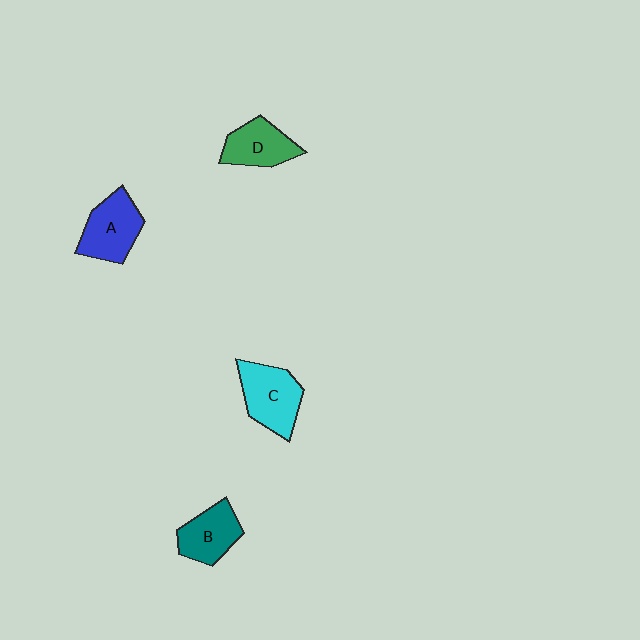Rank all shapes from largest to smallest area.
From largest to smallest: C (cyan), A (blue), B (teal), D (green).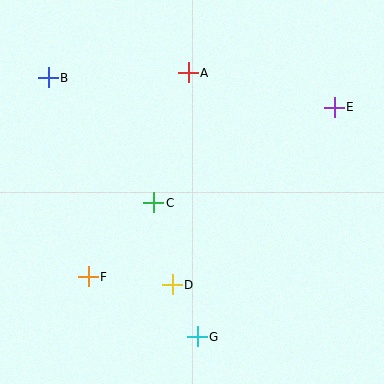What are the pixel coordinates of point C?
Point C is at (154, 203).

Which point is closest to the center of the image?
Point C at (154, 203) is closest to the center.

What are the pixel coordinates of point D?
Point D is at (172, 285).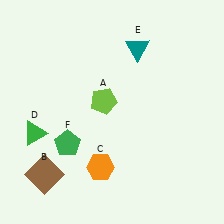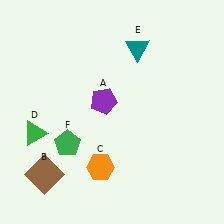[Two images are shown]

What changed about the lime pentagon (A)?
In Image 1, A is lime. In Image 2, it changed to purple.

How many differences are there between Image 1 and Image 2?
There is 1 difference between the two images.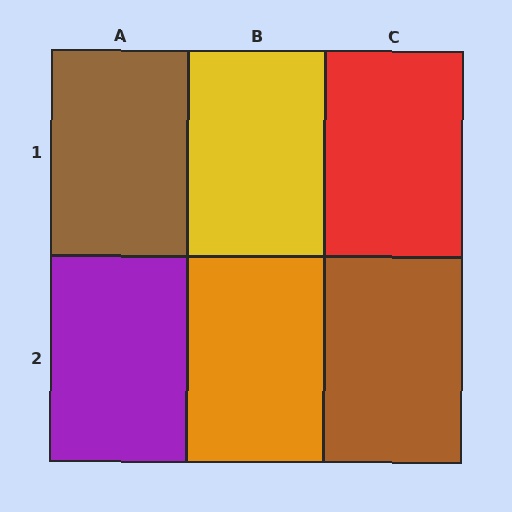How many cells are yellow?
1 cell is yellow.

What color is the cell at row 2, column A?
Purple.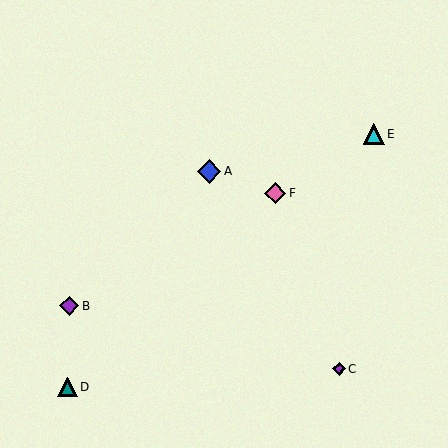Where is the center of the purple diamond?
The center of the purple diamond is at (339, 369).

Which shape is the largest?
The blue diamond (labeled A) is the largest.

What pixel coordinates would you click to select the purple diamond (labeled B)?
Click at (69, 306) to select the purple diamond B.